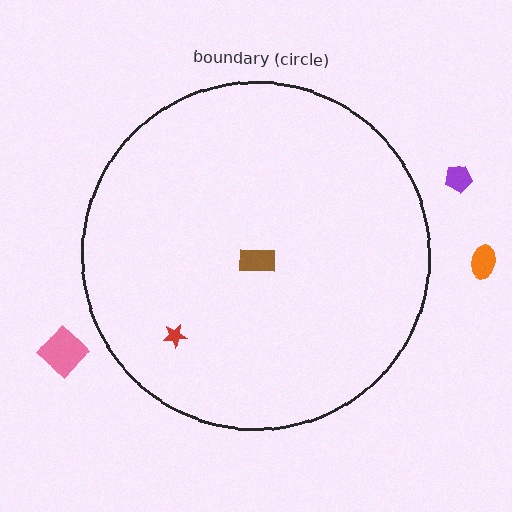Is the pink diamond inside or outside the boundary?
Outside.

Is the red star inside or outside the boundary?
Inside.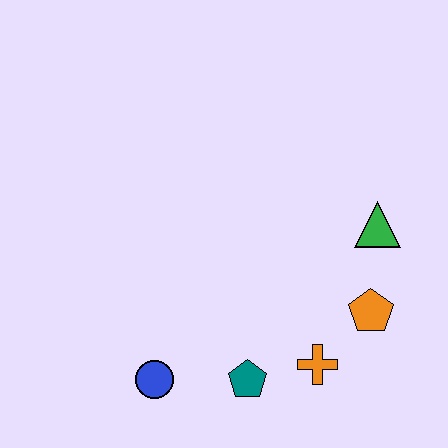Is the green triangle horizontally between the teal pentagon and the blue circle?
No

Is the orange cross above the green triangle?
No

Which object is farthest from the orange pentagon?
The blue circle is farthest from the orange pentagon.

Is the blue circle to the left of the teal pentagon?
Yes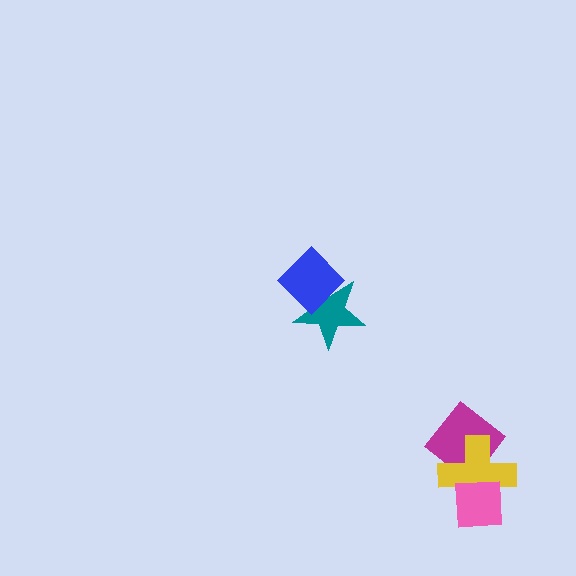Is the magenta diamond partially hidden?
Yes, it is partially covered by another shape.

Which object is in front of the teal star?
The blue diamond is in front of the teal star.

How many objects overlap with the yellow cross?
2 objects overlap with the yellow cross.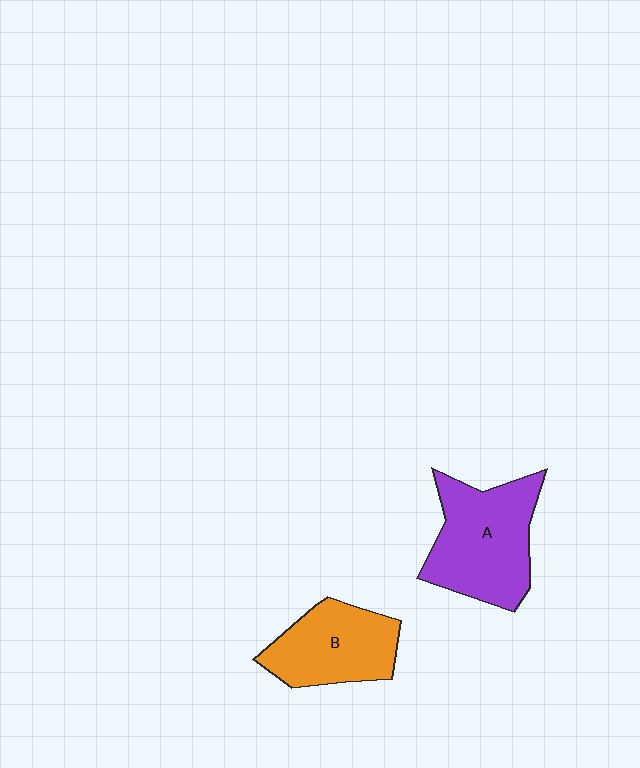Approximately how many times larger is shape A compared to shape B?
Approximately 1.3 times.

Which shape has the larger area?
Shape A (purple).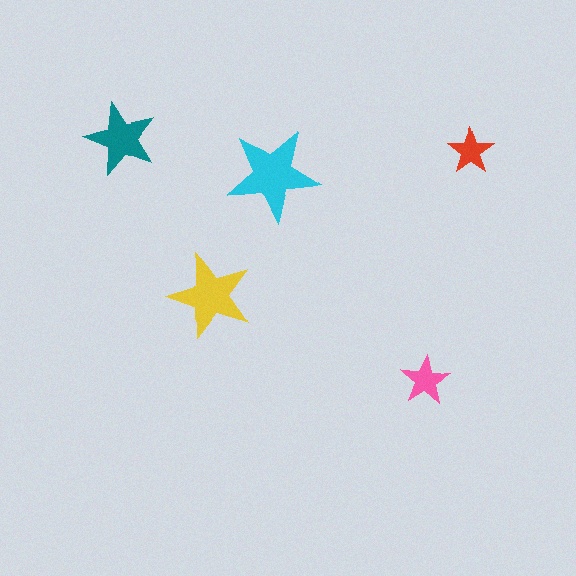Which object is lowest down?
The pink star is bottommost.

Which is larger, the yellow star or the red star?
The yellow one.